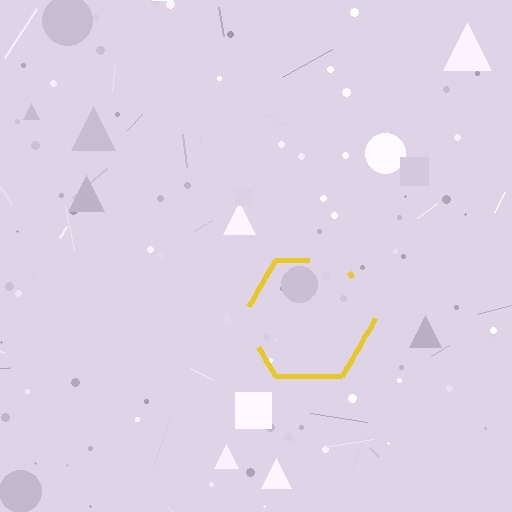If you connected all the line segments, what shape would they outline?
They would outline a hexagon.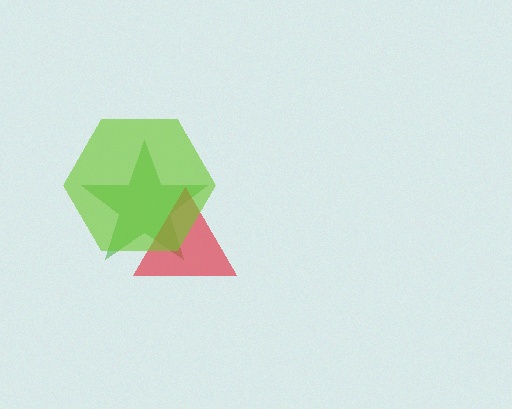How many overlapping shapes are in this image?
There are 3 overlapping shapes in the image.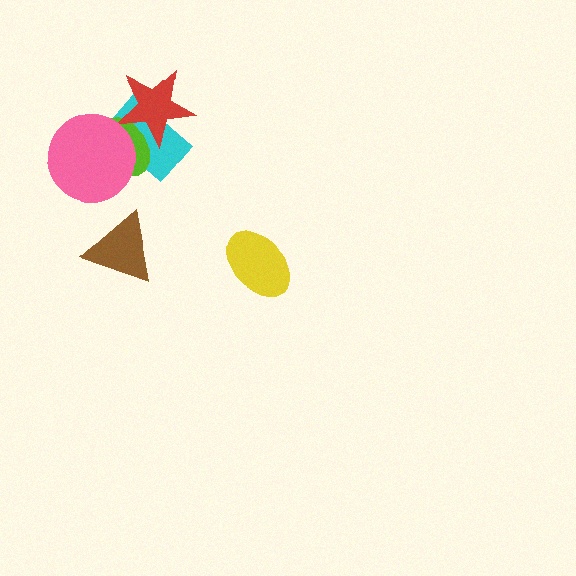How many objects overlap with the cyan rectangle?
3 objects overlap with the cyan rectangle.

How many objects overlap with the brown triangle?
0 objects overlap with the brown triangle.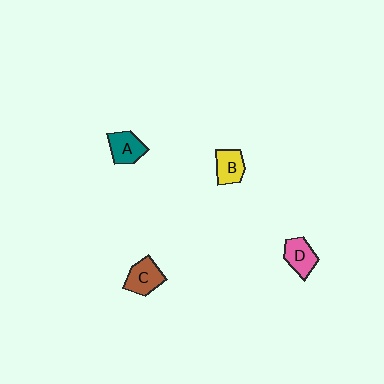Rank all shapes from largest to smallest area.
From largest to smallest: C (brown), A (teal), D (pink), B (yellow).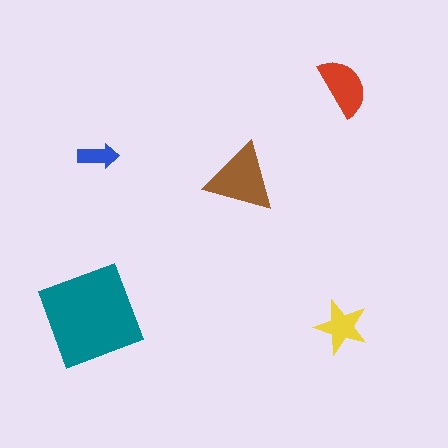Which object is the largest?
The teal diamond.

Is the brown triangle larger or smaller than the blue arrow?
Larger.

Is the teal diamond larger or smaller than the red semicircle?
Larger.